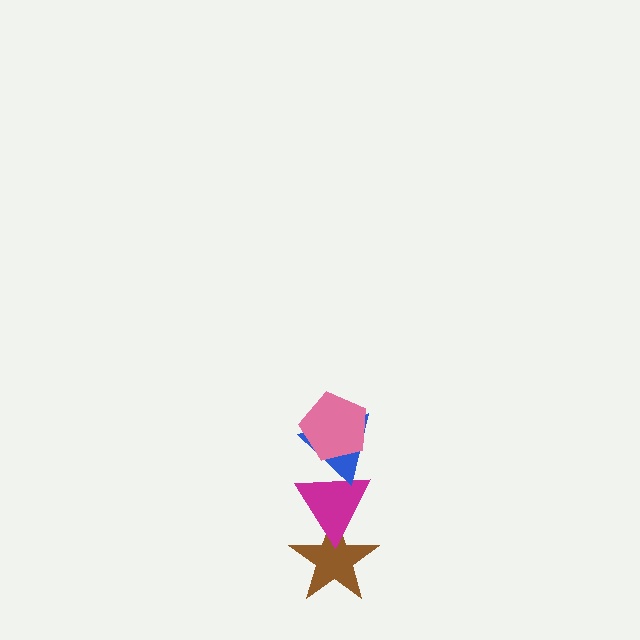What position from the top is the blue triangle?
The blue triangle is 2nd from the top.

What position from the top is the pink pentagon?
The pink pentagon is 1st from the top.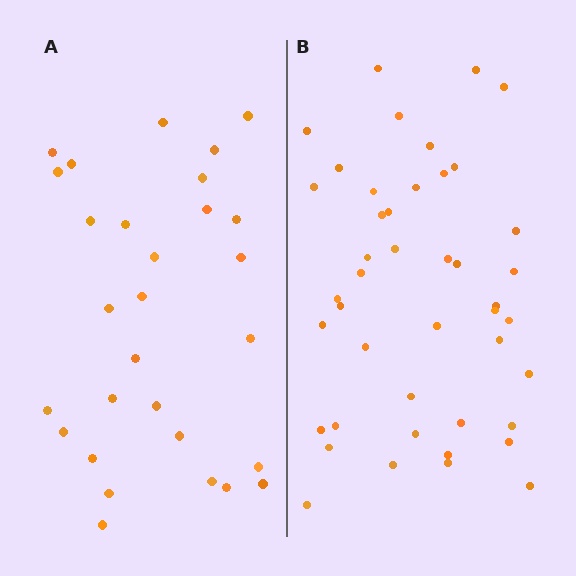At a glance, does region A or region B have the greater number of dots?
Region B (the right region) has more dots.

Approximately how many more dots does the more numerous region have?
Region B has approximately 15 more dots than region A.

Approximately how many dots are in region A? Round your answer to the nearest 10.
About 30 dots. (The exact count is 29, which rounds to 30.)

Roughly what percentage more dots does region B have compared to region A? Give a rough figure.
About 50% more.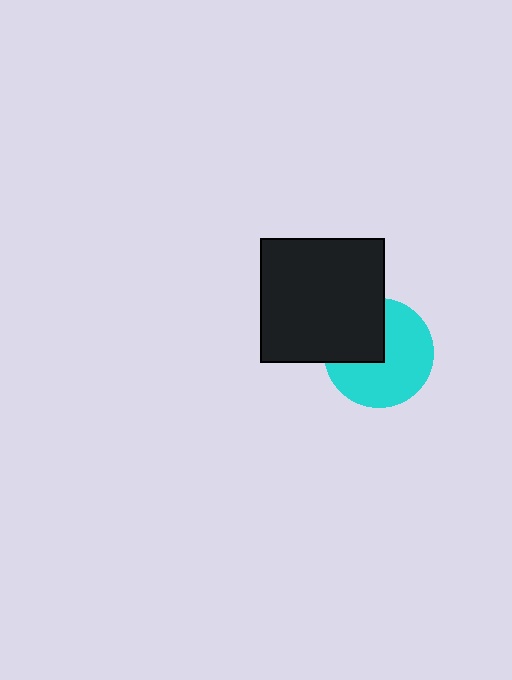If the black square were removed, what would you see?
You would see the complete cyan circle.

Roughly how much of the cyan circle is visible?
About half of it is visible (roughly 64%).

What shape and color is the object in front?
The object in front is a black square.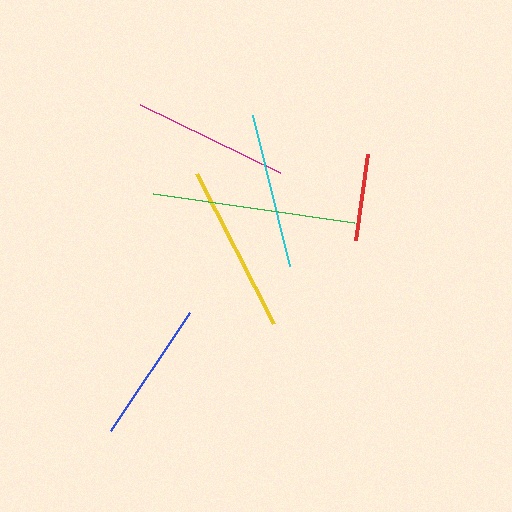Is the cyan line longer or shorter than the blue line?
The cyan line is longer than the blue line.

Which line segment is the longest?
The green line is the longest at approximately 203 pixels.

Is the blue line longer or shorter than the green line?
The green line is longer than the blue line.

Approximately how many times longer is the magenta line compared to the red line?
The magenta line is approximately 1.8 times the length of the red line.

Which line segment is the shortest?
The red line is the shortest at approximately 87 pixels.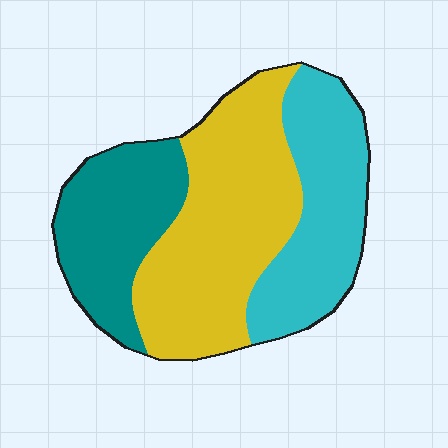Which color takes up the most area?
Yellow, at roughly 45%.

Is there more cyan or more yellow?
Yellow.